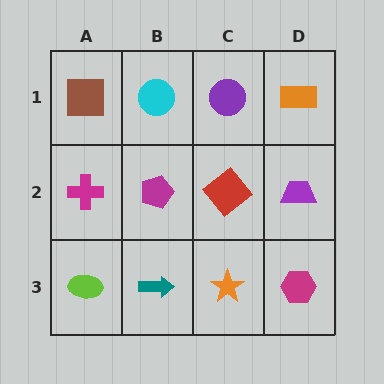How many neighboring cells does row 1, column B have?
3.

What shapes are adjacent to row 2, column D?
An orange rectangle (row 1, column D), a magenta hexagon (row 3, column D), a red diamond (row 2, column C).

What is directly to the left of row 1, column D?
A purple circle.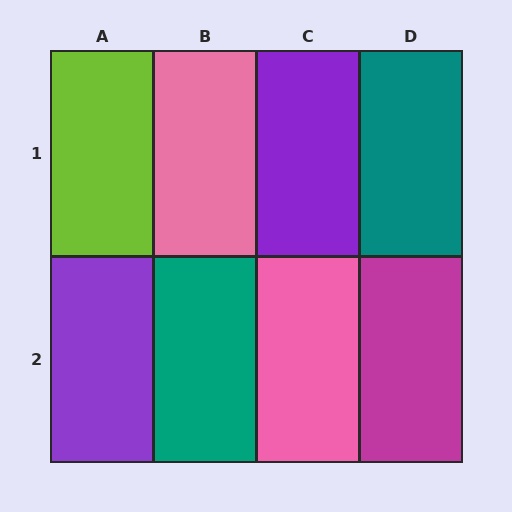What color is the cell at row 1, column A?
Lime.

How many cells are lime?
1 cell is lime.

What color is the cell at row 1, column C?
Purple.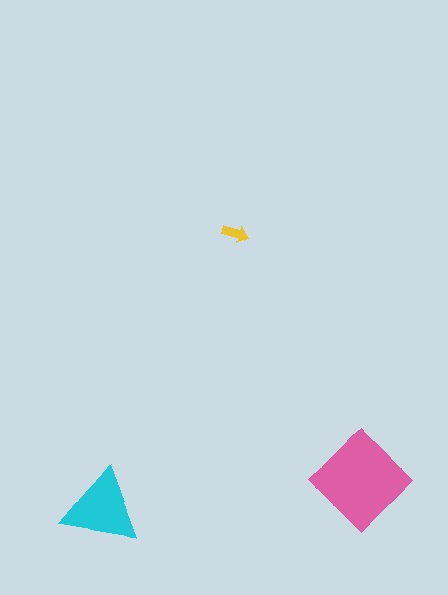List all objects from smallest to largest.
The yellow arrow, the cyan triangle, the pink diamond.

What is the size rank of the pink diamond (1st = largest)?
1st.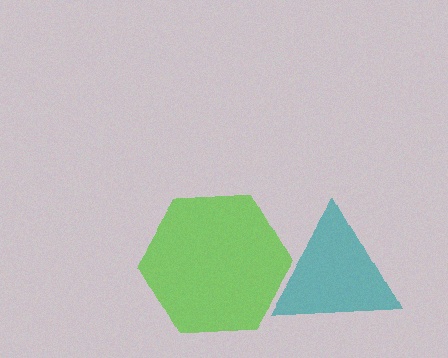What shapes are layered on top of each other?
The layered shapes are: a lime hexagon, a teal triangle.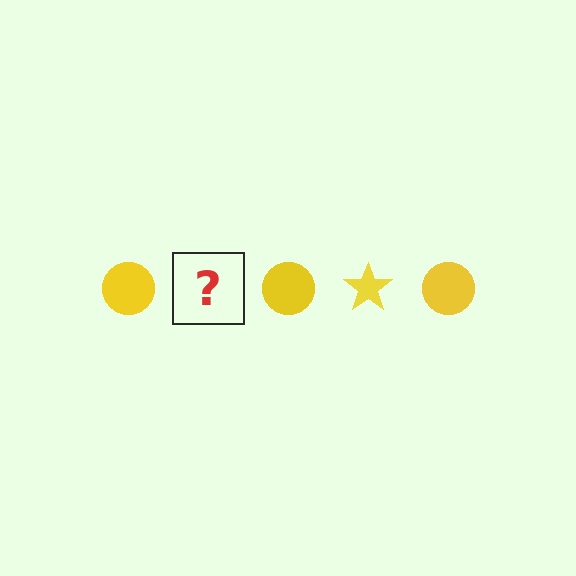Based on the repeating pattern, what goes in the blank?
The blank should be a yellow star.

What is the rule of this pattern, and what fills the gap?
The rule is that the pattern cycles through circle, star shapes in yellow. The gap should be filled with a yellow star.